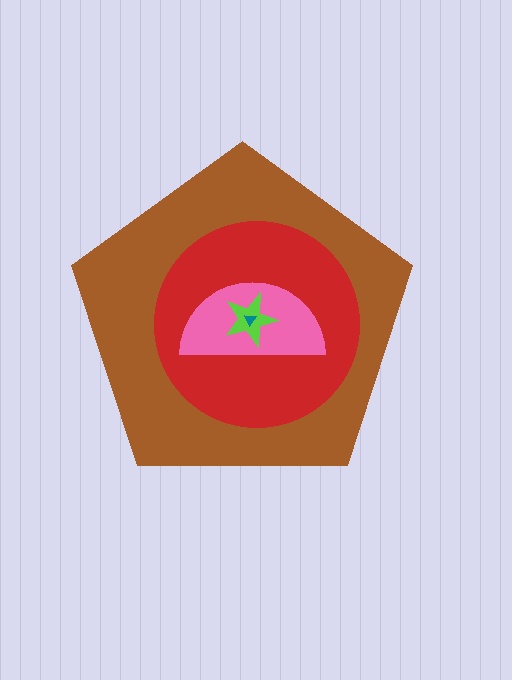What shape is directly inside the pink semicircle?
The lime star.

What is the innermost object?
The teal triangle.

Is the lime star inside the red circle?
Yes.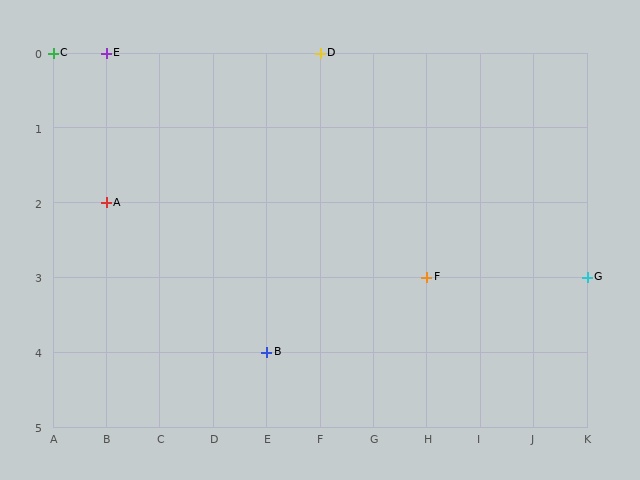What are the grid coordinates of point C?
Point C is at grid coordinates (A, 0).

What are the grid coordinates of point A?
Point A is at grid coordinates (B, 2).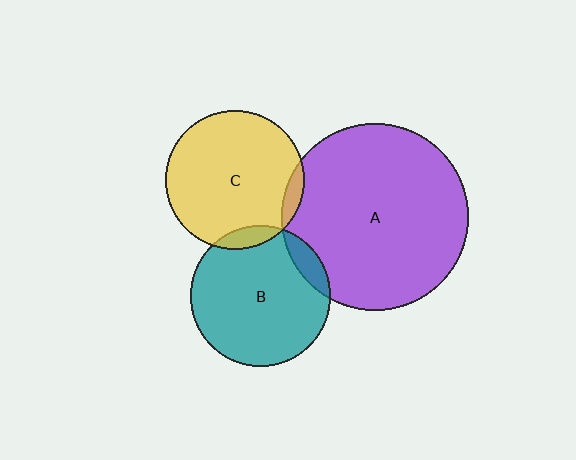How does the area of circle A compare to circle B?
Approximately 1.8 times.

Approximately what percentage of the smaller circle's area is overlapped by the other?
Approximately 5%.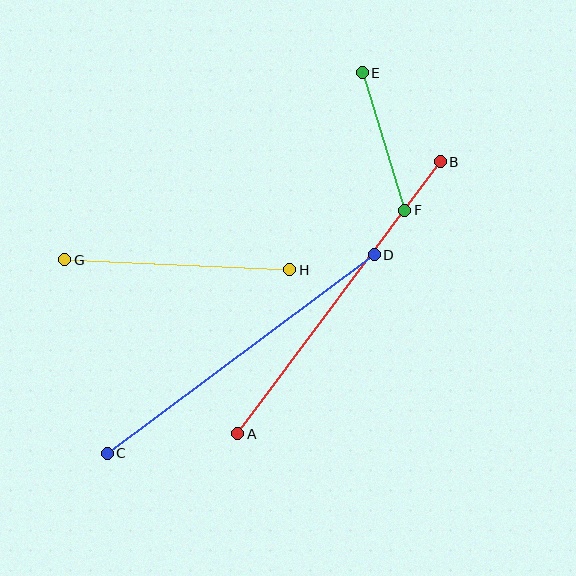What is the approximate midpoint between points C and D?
The midpoint is at approximately (241, 354) pixels.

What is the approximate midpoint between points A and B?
The midpoint is at approximately (339, 298) pixels.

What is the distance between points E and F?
The distance is approximately 144 pixels.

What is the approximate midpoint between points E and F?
The midpoint is at approximately (384, 141) pixels.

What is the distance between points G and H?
The distance is approximately 225 pixels.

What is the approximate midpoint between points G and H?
The midpoint is at approximately (177, 265) pixels.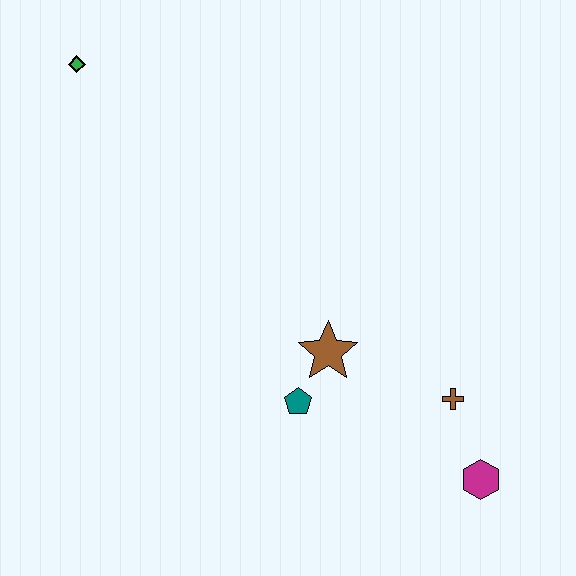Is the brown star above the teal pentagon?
Yes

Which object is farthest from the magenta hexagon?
The green diamond is farthest from the magenta hexagon.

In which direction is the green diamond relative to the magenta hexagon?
The green diamond is above the magenta hexagon.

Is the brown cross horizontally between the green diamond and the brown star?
No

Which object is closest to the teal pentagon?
The brown star is closest to the teal pentagon.